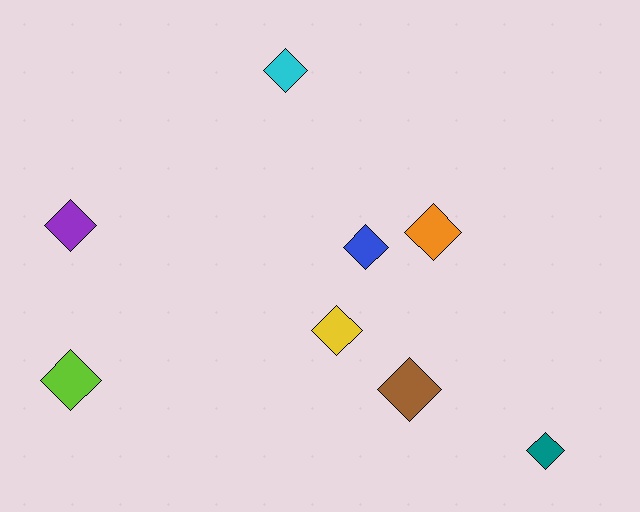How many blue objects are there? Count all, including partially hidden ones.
There is 1 blue object.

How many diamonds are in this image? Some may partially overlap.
There are 8 diamonds.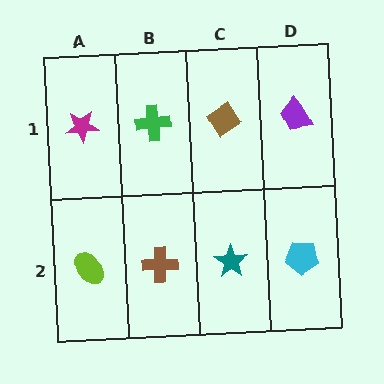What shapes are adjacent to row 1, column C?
A teal star (row 2, column C), a green cross (row 1, column B), a purple trapezoid (row 1, column D).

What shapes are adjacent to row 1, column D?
A cyan pentagon (row 2, column D), a brown diamond (row 1, column C).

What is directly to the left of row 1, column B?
A magenta star.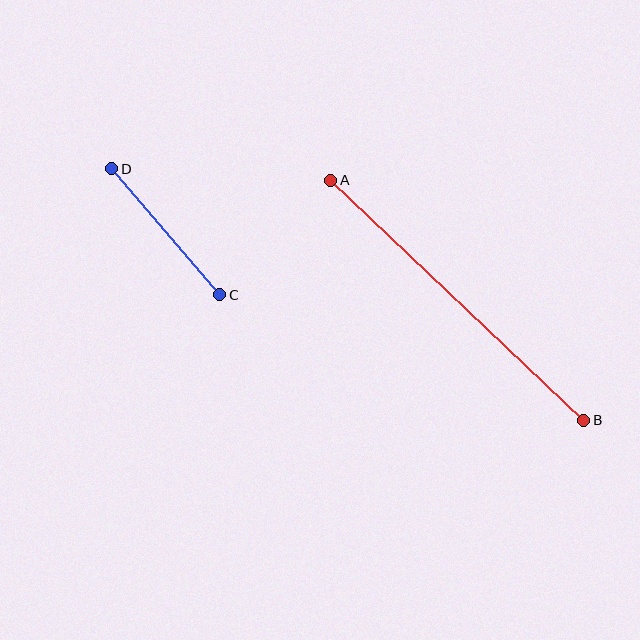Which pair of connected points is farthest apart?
Points A and B are farthest apart.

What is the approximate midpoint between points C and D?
The midpoint is at approximately (166, 232) pixels.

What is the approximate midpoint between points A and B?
The midpoint is at approximately (457, 300) pixels.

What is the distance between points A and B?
The distance is approximately 349 pixels.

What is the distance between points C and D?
The distance is approximately 166 pixels.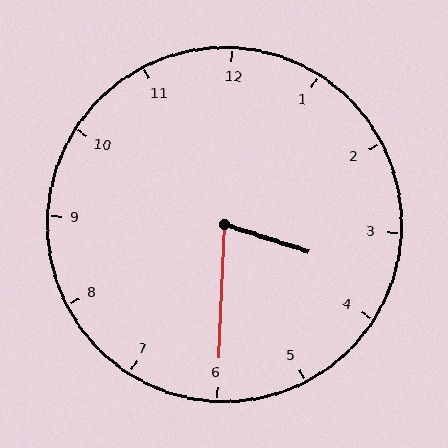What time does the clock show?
3:30.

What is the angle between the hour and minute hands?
Approximately 75 degrees.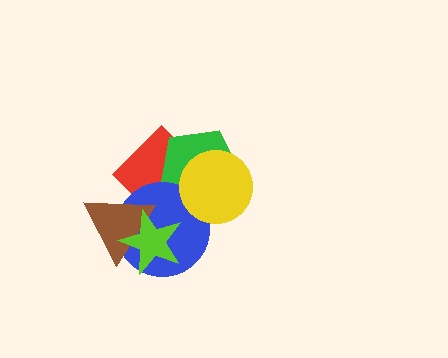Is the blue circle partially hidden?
Yes, it is partially covered by another shape.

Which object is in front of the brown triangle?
The lime star is in front of the brown triangle.